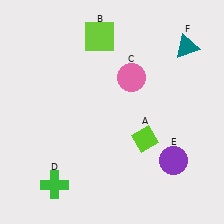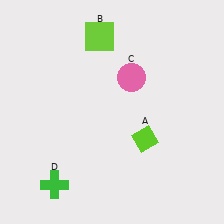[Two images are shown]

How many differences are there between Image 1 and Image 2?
There are 2 differences between the two images.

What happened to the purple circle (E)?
The purple circle (E) was removed in Image 2. It was in the bottom-right area of Image 1.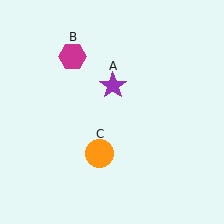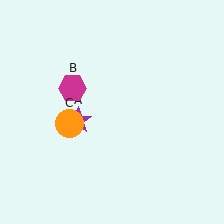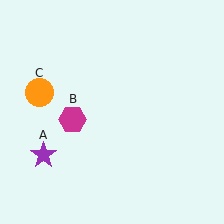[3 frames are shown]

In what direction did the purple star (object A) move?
The purple star (object A) moved down and to the left.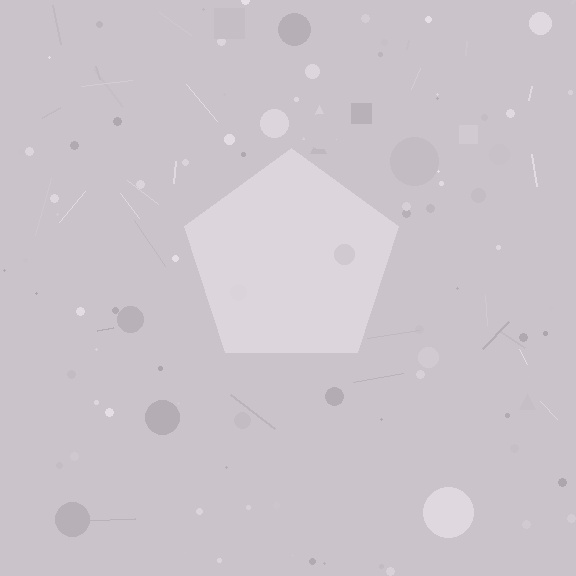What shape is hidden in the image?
A pentagon is hidden in the image.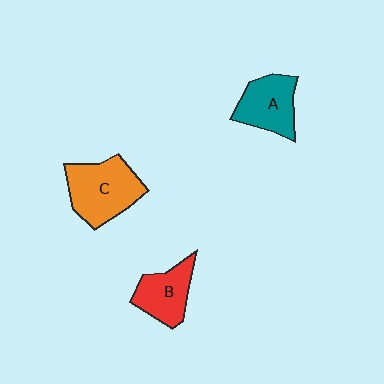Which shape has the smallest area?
Shape B (red).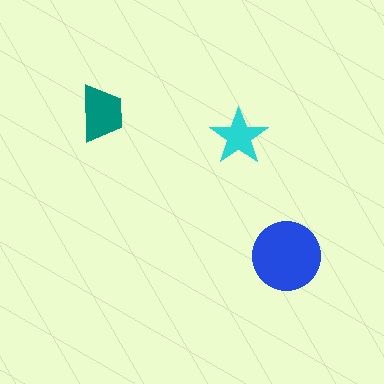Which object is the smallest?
The cyan star.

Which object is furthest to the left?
The teal trapezoid is leftmost.